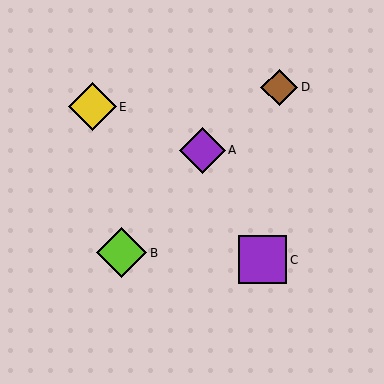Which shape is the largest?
The lime diamond (labeled B) is the largest.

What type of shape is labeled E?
Shape E is a yellow diamond.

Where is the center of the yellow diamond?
The center of the yellow diamond is at (92, 107).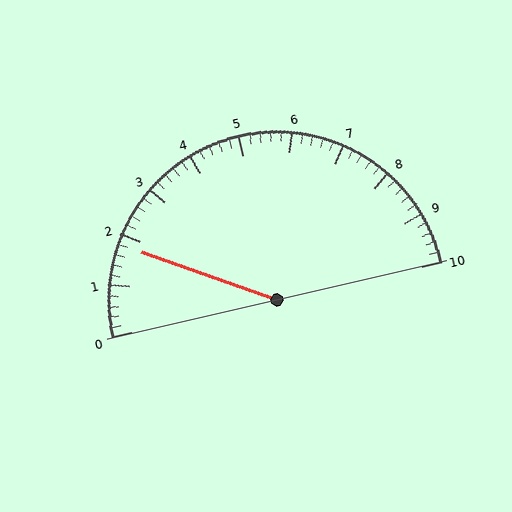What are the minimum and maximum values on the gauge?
The gauge ranges from 0 to 10.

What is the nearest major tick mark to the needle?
The nearest major tick mark is 2.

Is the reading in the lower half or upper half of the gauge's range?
The reading is in the lower half of the range (0 to 10).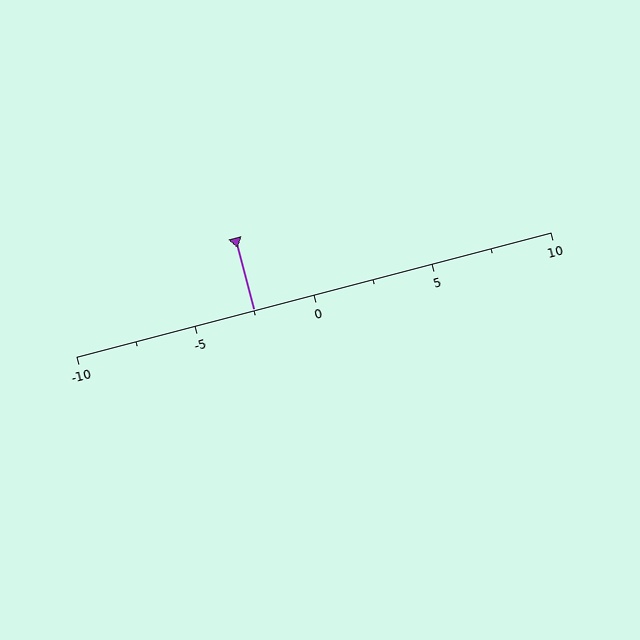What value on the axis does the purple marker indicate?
The marker indicates approximately -2.5.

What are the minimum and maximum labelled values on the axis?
The axis runs from -10 to 10.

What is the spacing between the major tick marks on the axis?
The major ticks are spaced 5 apart.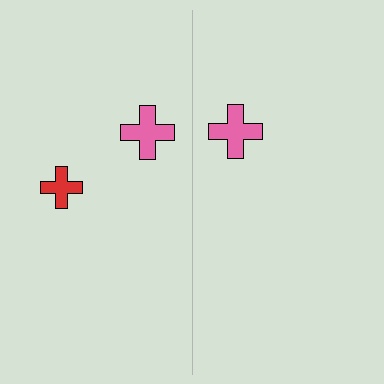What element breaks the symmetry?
A red cross is missing from the right side.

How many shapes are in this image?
There are 3 shapes in this image.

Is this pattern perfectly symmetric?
No, the pattern is not perfectly symmetric. A red cross is missing from the right side.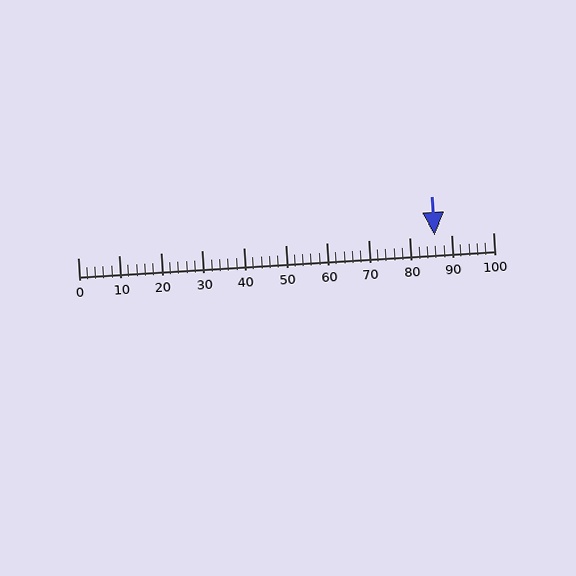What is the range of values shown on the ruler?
The ruler shows values from 0 to 100.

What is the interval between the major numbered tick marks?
The major tick marks are spaced 10 units apart.